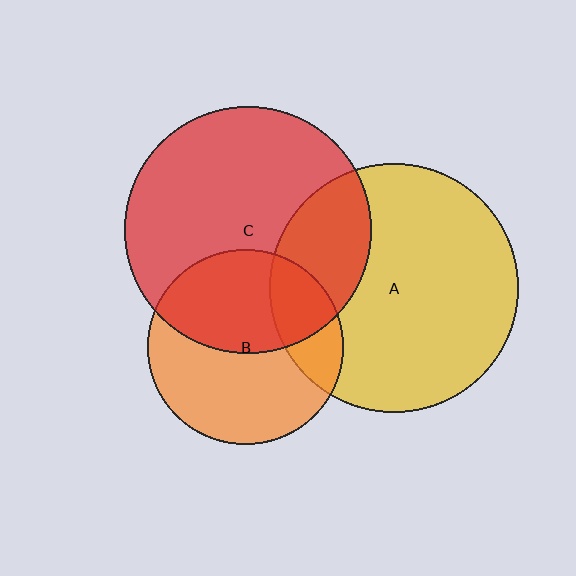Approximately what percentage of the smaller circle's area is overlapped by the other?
Approximately 25%.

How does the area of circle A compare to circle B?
Approximately 1.6 times.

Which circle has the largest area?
Circle A (yellow).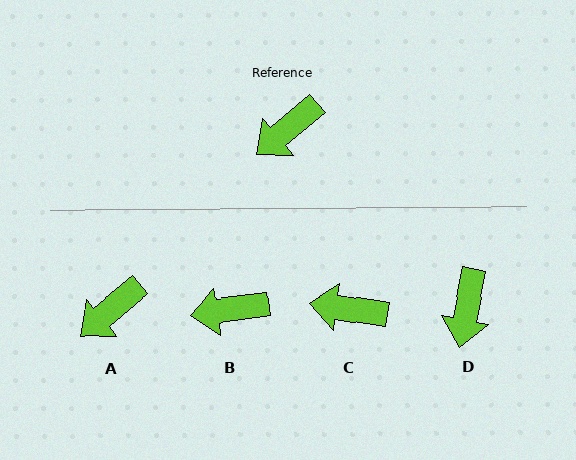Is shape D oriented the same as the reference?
No, it is off by about 39 degrees.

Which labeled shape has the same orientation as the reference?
A.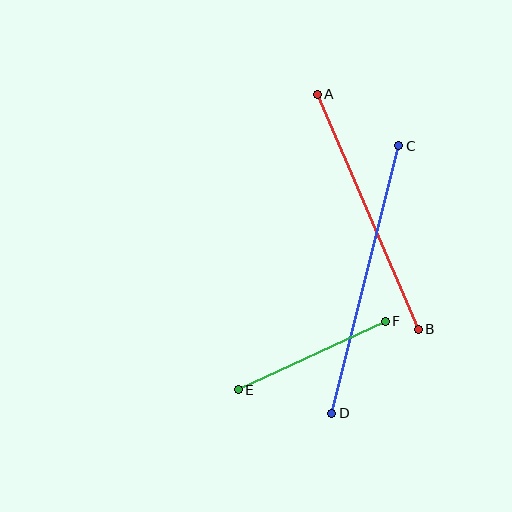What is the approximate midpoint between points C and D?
The midpoint is at approximately (365, 280) pixels.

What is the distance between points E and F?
The distance is approximately 162 pixels.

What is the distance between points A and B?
The distance is approximately 256 pixels.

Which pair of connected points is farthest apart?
Points C and D are farthest apart.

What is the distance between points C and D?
The distance is approximately 276 pixels.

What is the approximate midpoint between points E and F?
The midpoint is at approximately (312, 355) pixels.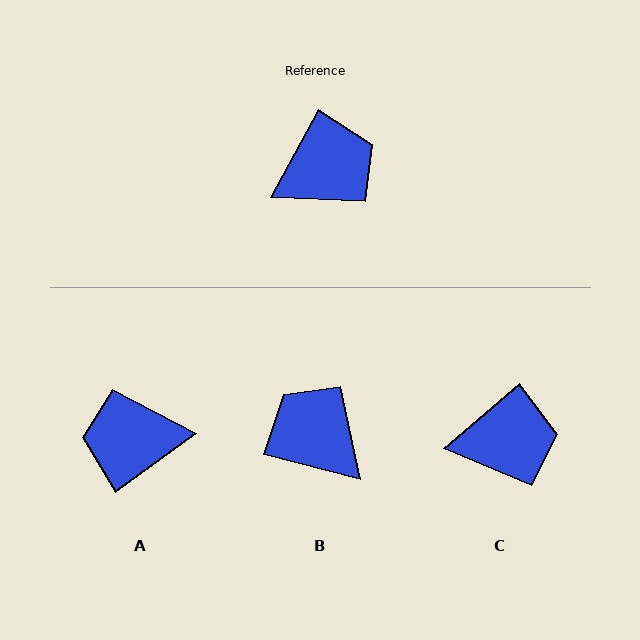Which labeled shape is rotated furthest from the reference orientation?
A, about 154 degrees away.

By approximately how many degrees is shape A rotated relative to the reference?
Approximately 154 degrees counter-clockwise.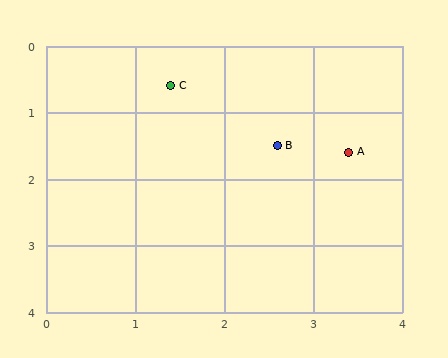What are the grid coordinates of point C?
Point C is at approximately (1.4, 0.6).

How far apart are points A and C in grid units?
Points A and C are about 2.2 grid units apart.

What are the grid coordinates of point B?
Point B is at approximately (2.6, 1.5).